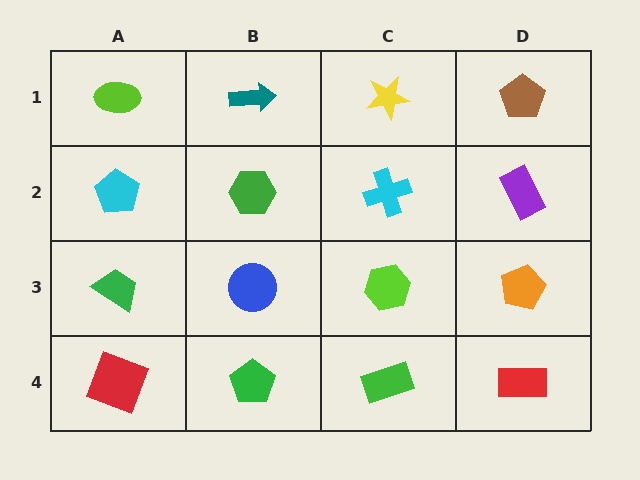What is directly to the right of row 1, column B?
A yellow star.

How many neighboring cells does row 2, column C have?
4.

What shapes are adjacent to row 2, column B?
A teal arrow (row 1, column B), a blue circle (row 3, column B), a cyan pentagon (row 2, column A), a cyan cross (row 2, column C).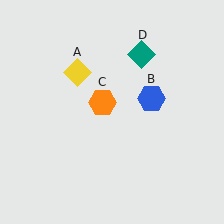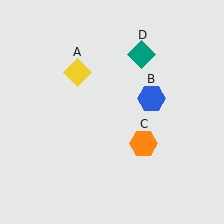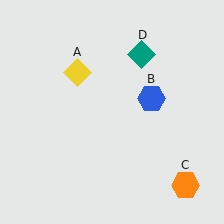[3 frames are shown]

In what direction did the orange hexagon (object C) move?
The orange hexagon (object C) moved down and to the right.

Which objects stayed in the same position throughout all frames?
Yellow diamond (object A) and blue hexagon (object B) and teal diamond (object D) remained stationary.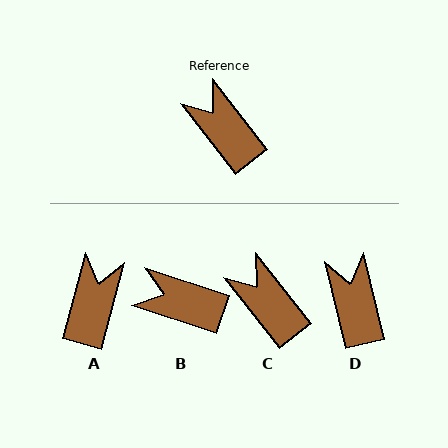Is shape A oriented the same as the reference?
No, it is off by about 53 degrees.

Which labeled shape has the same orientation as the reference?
C.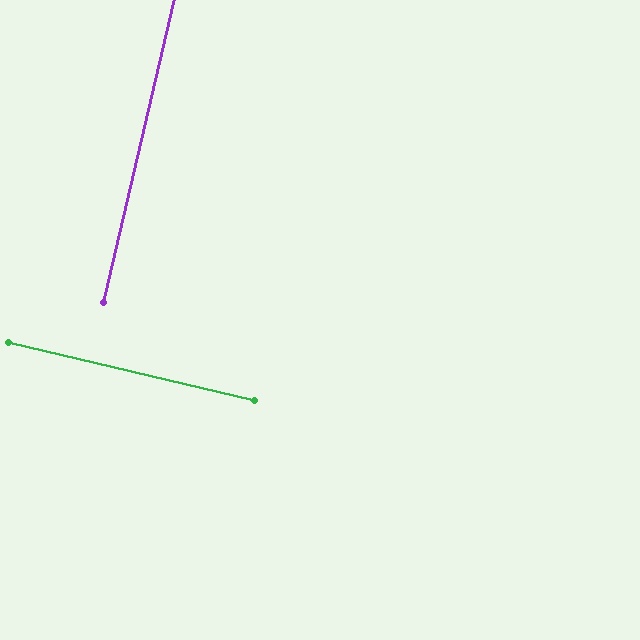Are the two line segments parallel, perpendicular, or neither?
Perpendicular — they meet at approximately 90°.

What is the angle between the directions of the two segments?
Approximately 90 degrees.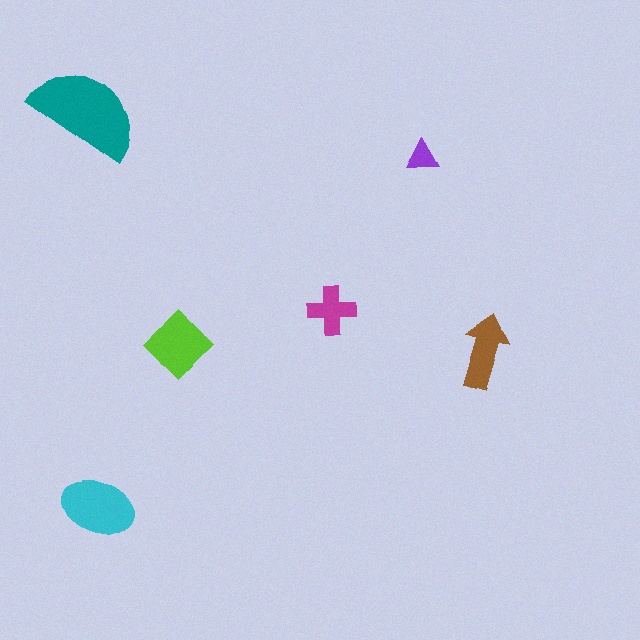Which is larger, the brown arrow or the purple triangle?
The brown arrow.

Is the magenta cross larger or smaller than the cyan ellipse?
Smaller.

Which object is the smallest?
The purple triangle.